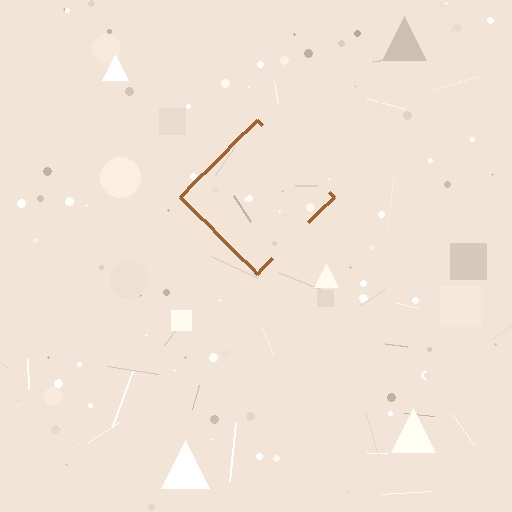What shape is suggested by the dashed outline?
The dashed outline suggests a diamond.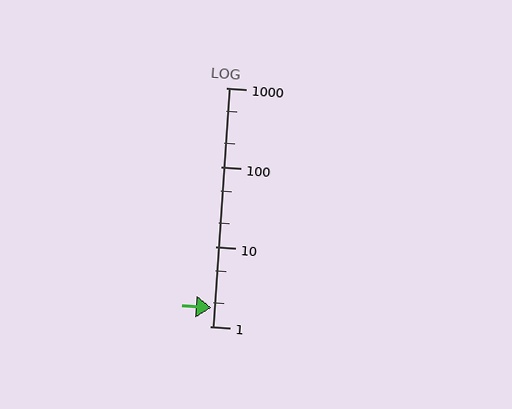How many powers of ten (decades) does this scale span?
The scale spans 3 decades, from 1 to 1000.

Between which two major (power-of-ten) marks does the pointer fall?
The pointer is between 1 and 10.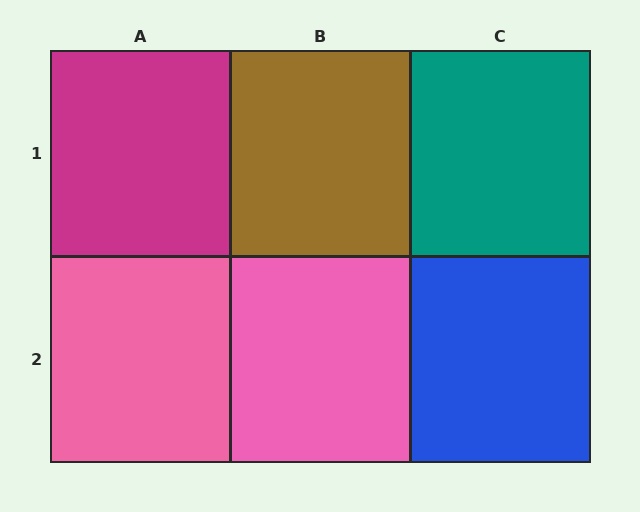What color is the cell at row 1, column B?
Brown.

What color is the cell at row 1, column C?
Teal.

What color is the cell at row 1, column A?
Magenta.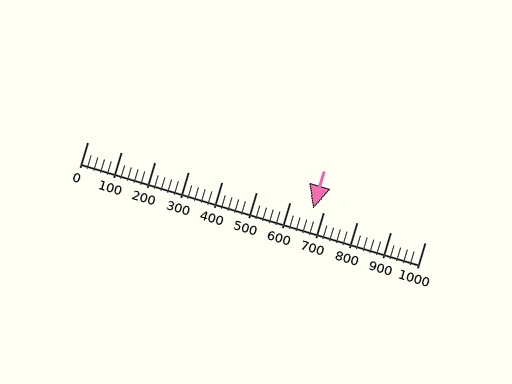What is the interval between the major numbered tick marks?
The major tick marks are spaced 100 units apart.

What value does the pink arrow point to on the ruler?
The pink arrow points to approximately 669.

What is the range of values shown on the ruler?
The ruler shows values from 0 to 1000.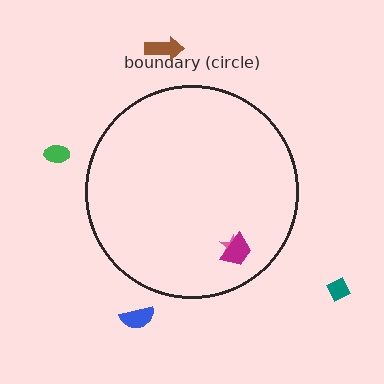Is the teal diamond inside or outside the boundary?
Outside.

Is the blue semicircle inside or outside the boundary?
Outside.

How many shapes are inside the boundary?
2 inside, 4 outside.